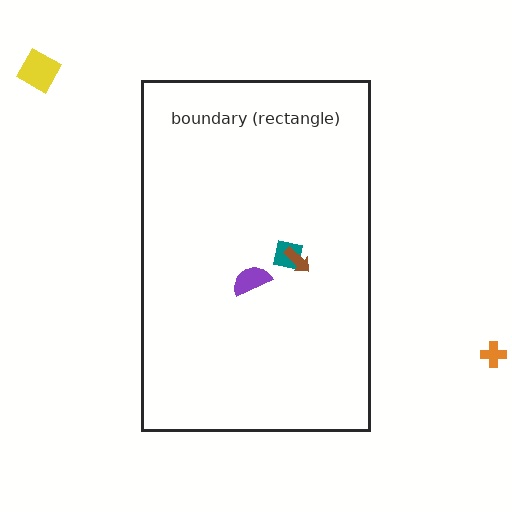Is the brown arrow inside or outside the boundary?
Inside.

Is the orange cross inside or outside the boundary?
Outside.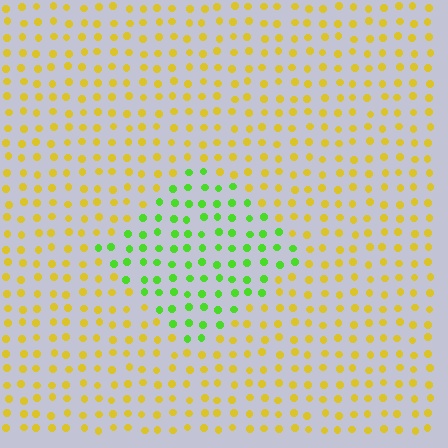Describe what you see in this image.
The image is filled with small yellow elements in a uniform arrangement. A diamond-shaped region is visible where the elements are tinted to a slightly different hue, forming a subtle color boundary.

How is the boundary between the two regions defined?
The boundary is defined purely by a slight shift in hue (about 57 degrees). Spacing, size, and orientation are identical on both sides.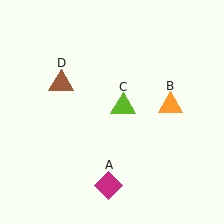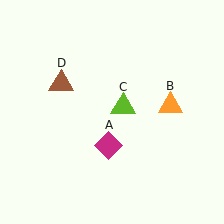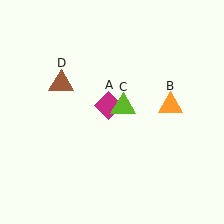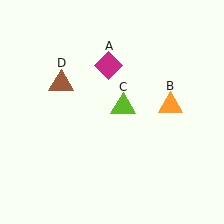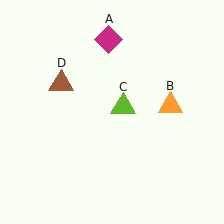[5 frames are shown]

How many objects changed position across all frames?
1 object changed position: magenta diamond (object A).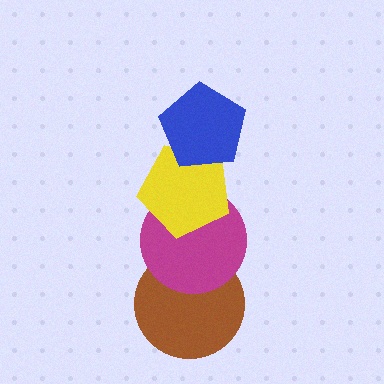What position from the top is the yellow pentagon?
The yellow pentagon is 2nd from the top.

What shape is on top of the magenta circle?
The yellow pentagon is on top of the magenta circle.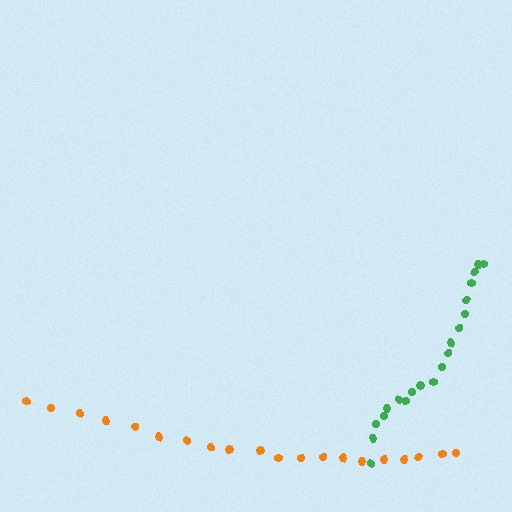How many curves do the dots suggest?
There are 2 distinct paths.